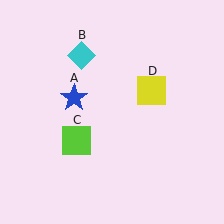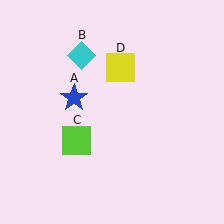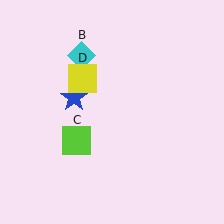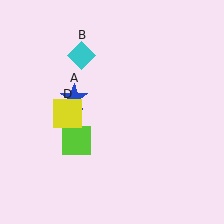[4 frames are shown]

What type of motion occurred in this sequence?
The yellow square (object D) rotated counterclockwise around the center of the scene.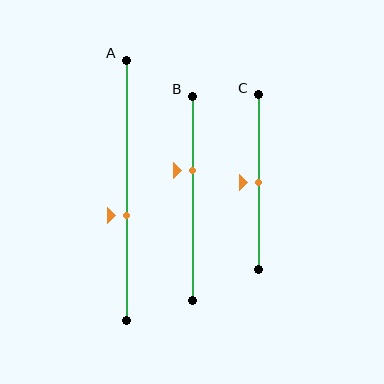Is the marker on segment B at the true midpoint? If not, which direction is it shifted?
No, the marker on segment B is shifted upward by about 14% of the segment length.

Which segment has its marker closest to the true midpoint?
Segment C has its marker closest to the true midpoint.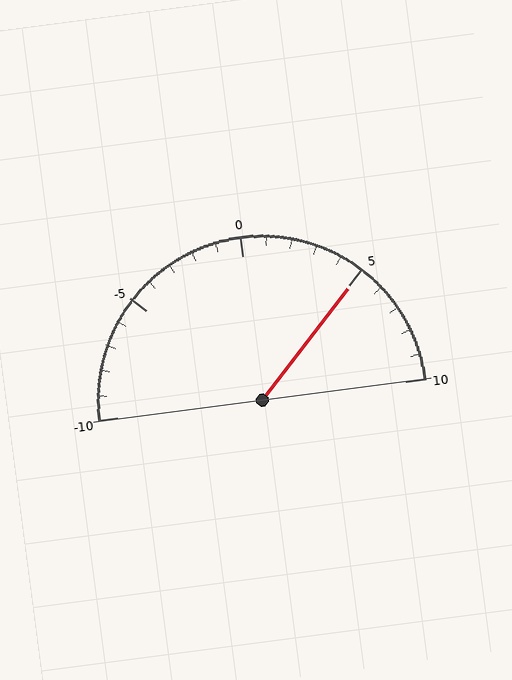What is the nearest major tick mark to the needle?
The nearest major tick mark is 5.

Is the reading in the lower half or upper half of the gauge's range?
The reading is in the upper half of the range (-10 to 10).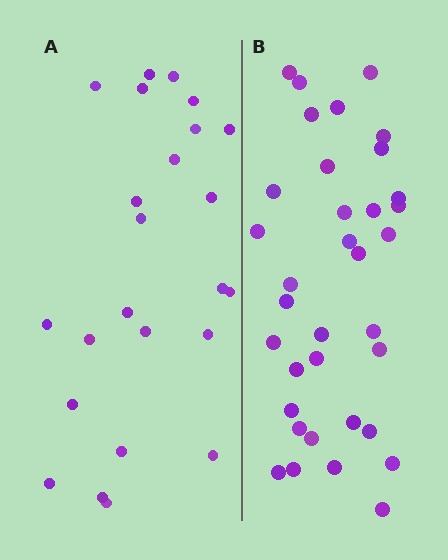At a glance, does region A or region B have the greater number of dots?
Region B (the right region) has more dots.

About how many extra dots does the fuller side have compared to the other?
Region B has roughly 12 or so more dots than region A.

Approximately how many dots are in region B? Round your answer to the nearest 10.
About 40 dots. (The exact count is 35, which rounds to 40.)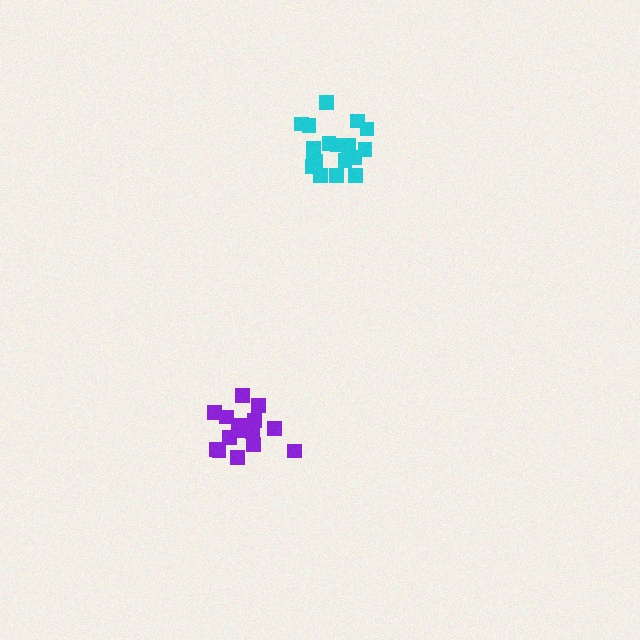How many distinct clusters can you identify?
There are 2 distinct clusters.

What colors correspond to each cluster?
The clusters are colored: purple, cyan.